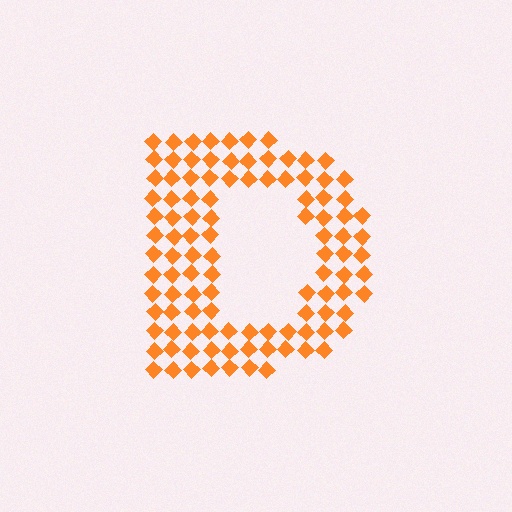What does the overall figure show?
The overall figure shows the letter D.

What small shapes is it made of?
It is made of small diamonds.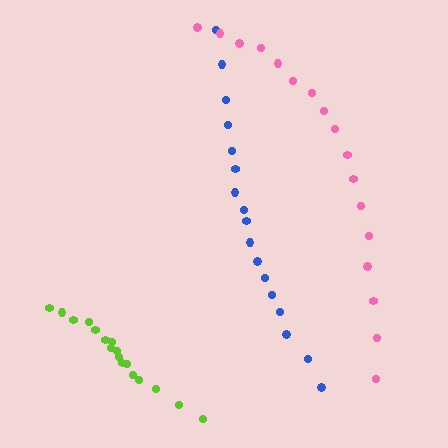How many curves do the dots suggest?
There are 3 distinct paths.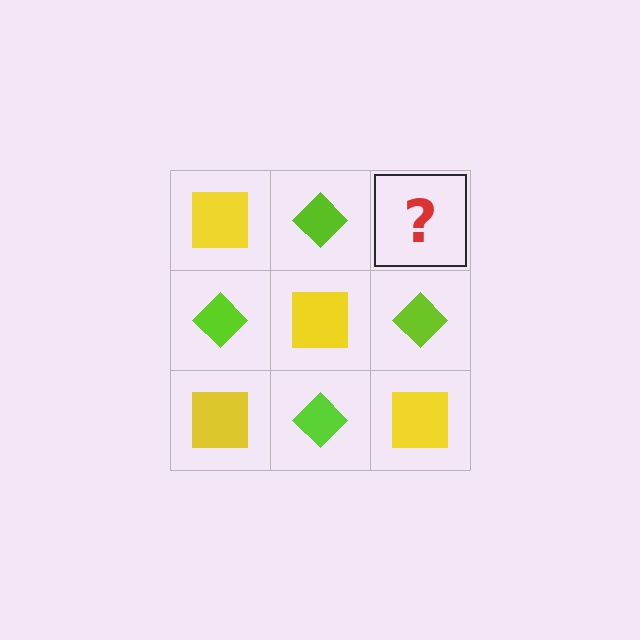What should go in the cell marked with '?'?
The missing cell should contain a yellow square.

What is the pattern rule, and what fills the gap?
The rule is that it alternates yellow square and lime diamond in a checkerboard pattern. The gap should be filled with a yellow square.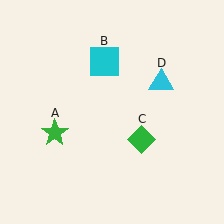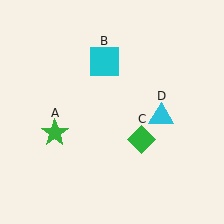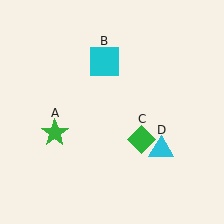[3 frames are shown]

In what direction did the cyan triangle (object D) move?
The cyan triangle (object D) moved down.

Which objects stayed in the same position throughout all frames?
Green star (object A) and cyan square (object B) and green diamond (object C) remained stationary.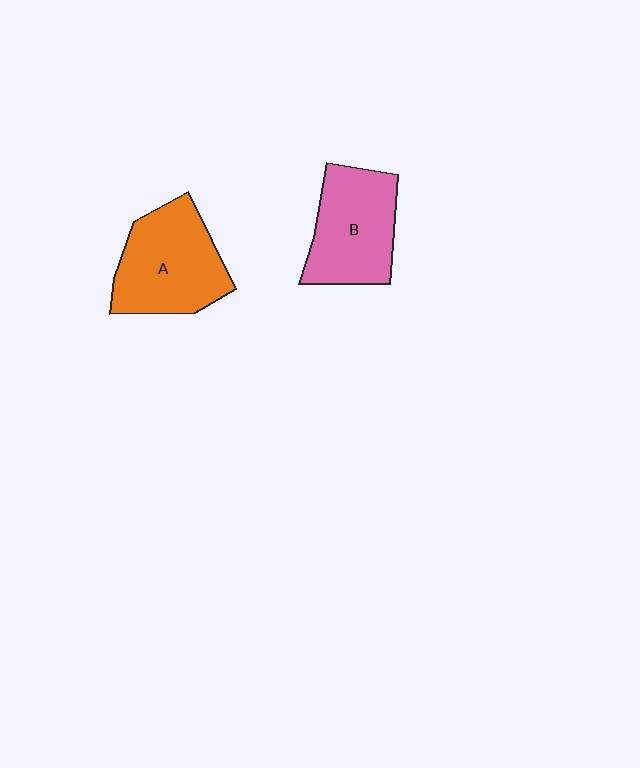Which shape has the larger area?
Shape A (orange).